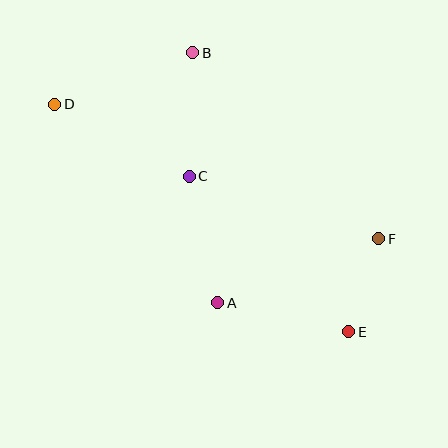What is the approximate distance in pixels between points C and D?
The distance between C and D is approximately 152 pixels.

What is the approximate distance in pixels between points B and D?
The distance between B and D is approximately 147 pixels.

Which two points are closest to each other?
Points E and F are closest to each other.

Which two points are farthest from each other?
Points D and E are farthest from each other.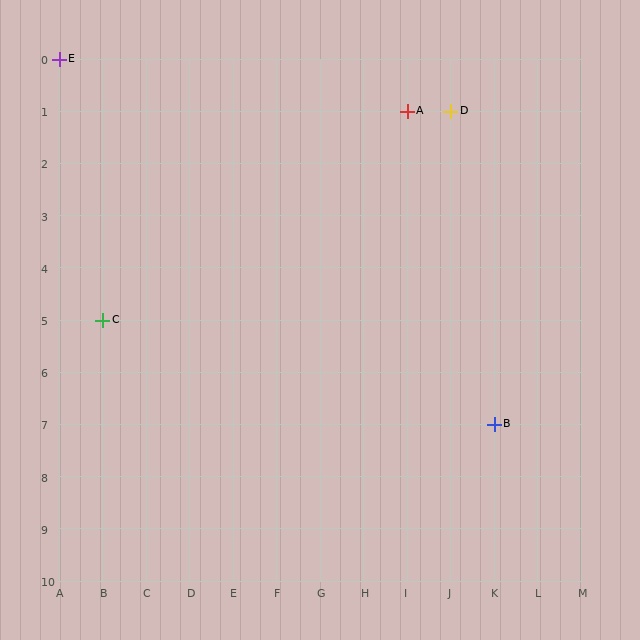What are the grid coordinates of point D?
Point D is at grid coordinates (J, 1).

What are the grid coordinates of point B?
Point B is at grid coordinates (K, 7).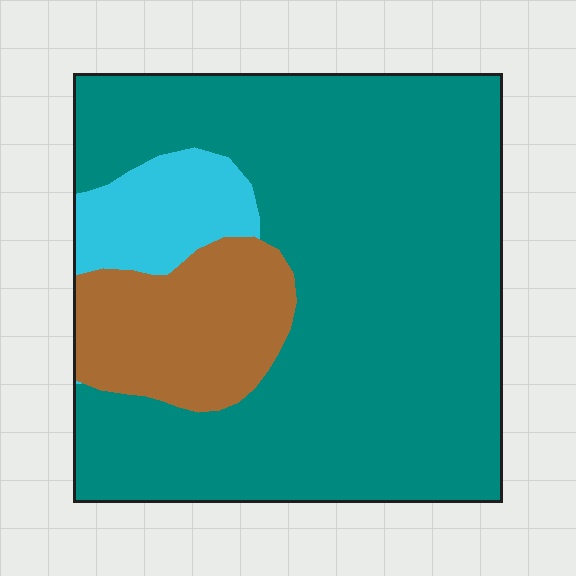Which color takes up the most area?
Teal, at roughly 75%.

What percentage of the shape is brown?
Brown takes up about one sixth (1/6) of the shape.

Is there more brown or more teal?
Teal.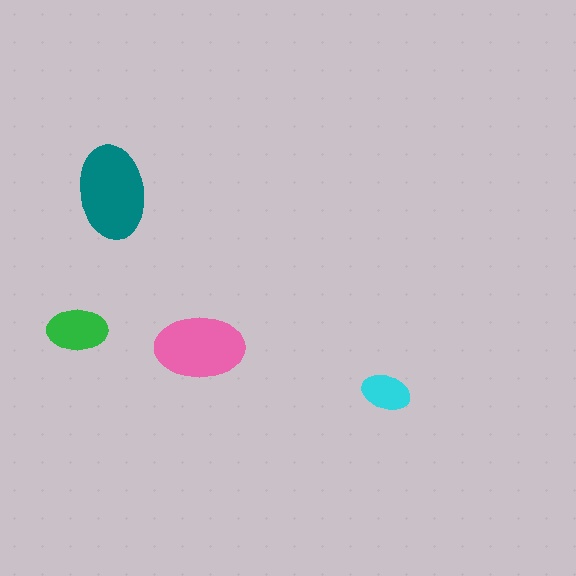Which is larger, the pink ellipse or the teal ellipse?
The teal one.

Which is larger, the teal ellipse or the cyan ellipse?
The teal one.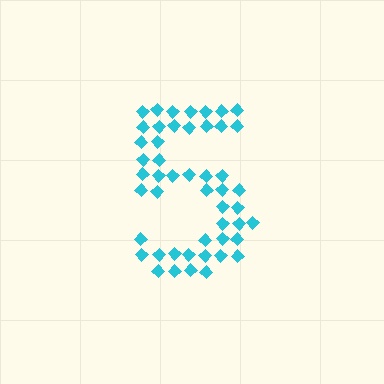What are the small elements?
The small elements are diamonds.